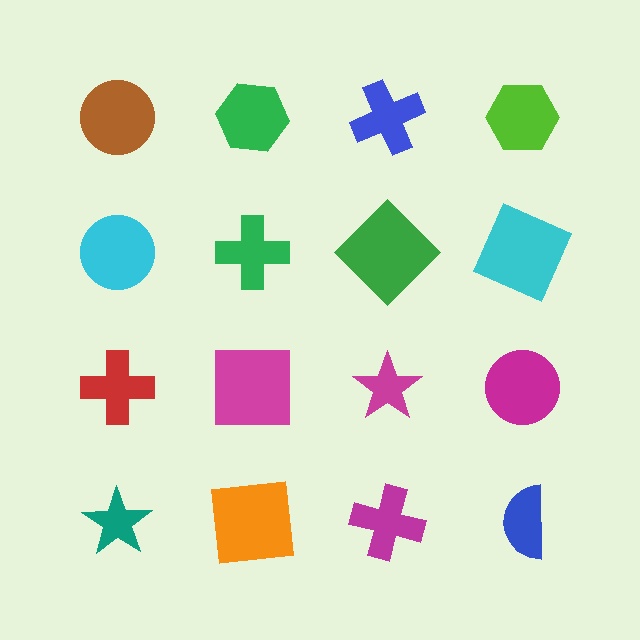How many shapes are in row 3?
4 shapes.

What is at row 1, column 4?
A lime hexagon.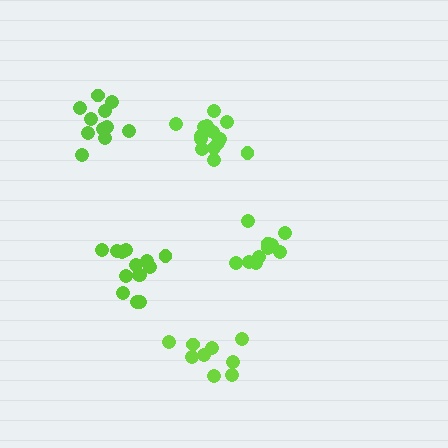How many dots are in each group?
Group 1: 10 dots, Group 2: 9 dots, Group 3: 14 dots, Group 4: 11 dots, Group 5: 14 dots (58 total).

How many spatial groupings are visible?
There are 5 spatial groupings.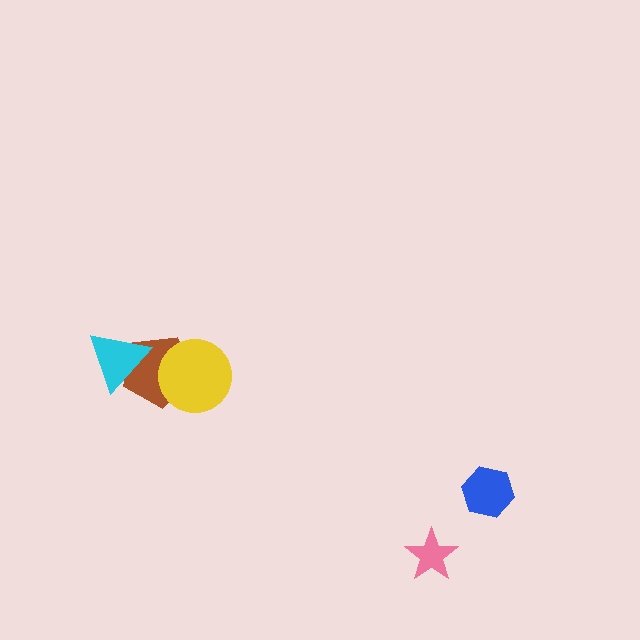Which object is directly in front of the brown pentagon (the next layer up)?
The yellow circle is directly in front of the brown pentagon.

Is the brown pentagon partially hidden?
Yes, it is partially covered by another shape.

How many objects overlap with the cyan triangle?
1 object overlaps with the cyan triangle.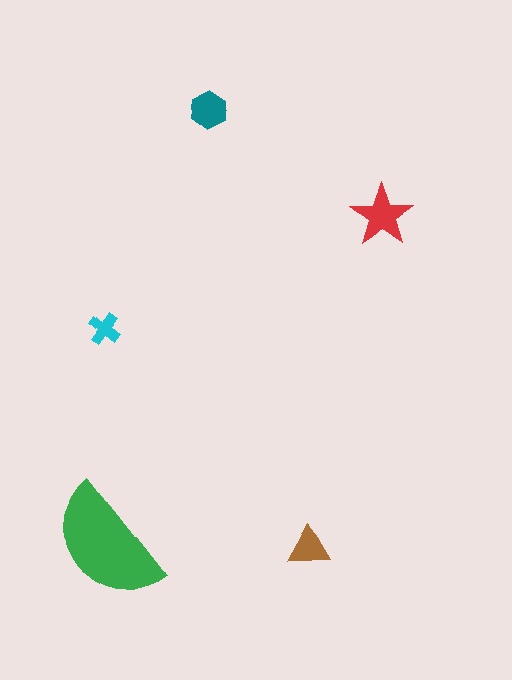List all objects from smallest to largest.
The cyan cross, the brown triangle, the teal hexagon, the red star, the green semicircle.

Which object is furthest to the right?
The red star is rightmost.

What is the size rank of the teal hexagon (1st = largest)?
3rd.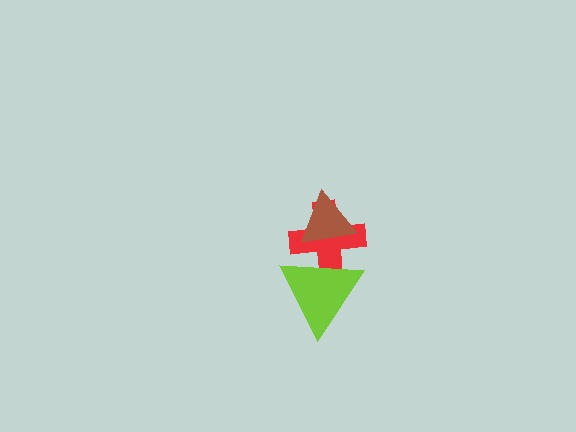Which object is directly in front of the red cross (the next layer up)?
The lime triangle is directly in front of the red cross.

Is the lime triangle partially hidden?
Yes, it is partially covered by another shape.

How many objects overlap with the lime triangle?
2 objects overlap with the lime triangle.